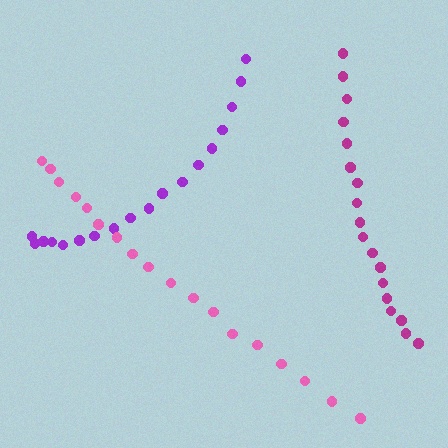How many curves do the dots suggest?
There are 3 distinct paths.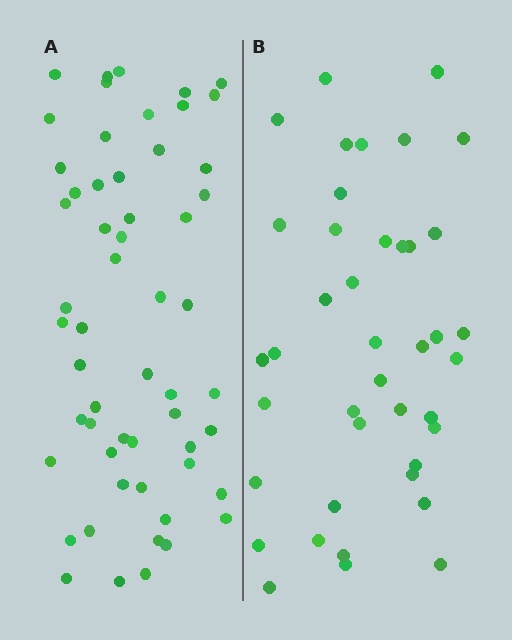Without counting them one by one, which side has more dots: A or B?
Region A (the left region) has more dots.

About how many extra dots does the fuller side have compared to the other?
Region A has approximately 15 more dots than region B.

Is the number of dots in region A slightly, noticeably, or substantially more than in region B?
Region A has noticeably more, but not dramatically so. The ratio is roughly 1.4 to 1.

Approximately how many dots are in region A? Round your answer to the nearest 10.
About 60 dots. (The exact count is 56, which rounds to 60.)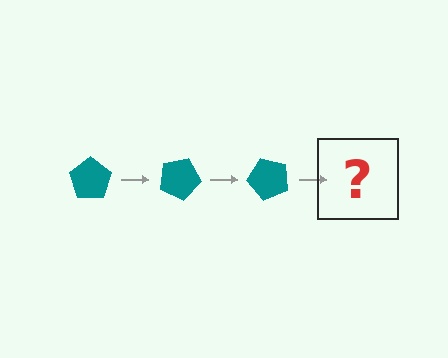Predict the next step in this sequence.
The next step is a teal pentagon rotated 75 degrees.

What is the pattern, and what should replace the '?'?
The pattern is that the pentagon rotates 25 degrees each step. The '?' should be a teal pentagon rotated 75 degrees.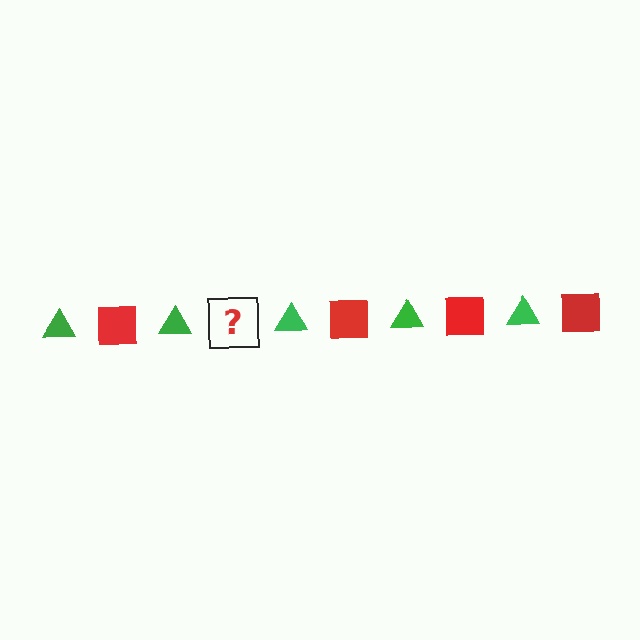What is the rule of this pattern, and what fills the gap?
The rule is that the pattern alternates between green triangle and red square. The gap should be filled with a red square.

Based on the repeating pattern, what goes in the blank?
The blank should be a red square.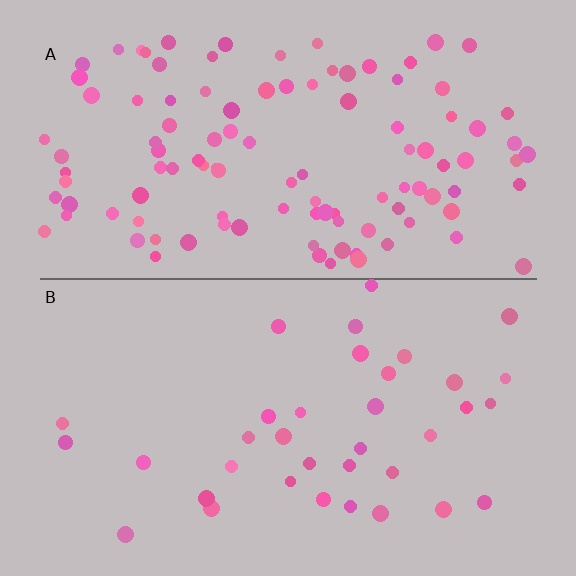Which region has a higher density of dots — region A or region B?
A (the top).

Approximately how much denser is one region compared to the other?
Approximately 3.1× — region A over region B.